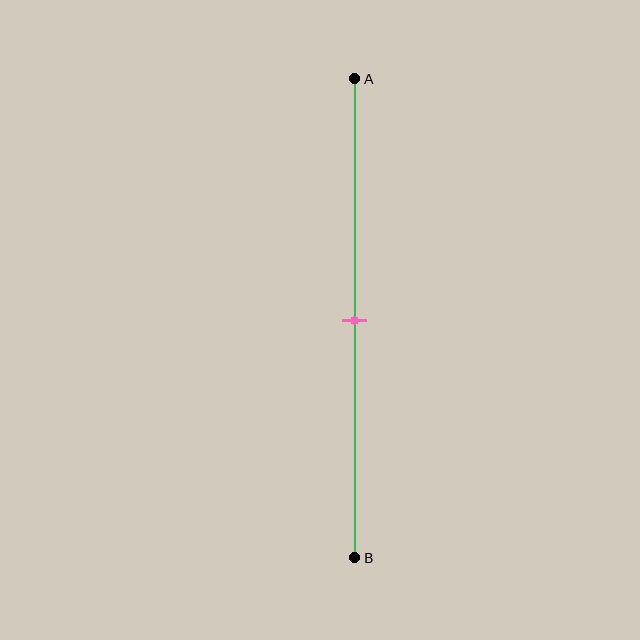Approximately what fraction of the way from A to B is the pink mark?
The pink mark is approximately 50% of the way from A to B.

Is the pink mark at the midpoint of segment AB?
Yes, the mark is approximately at the midpoint.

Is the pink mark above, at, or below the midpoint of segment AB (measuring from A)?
The pink mark is approximately at the midpoint of segment AB.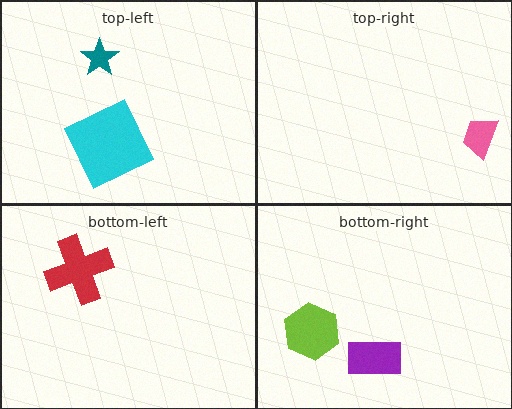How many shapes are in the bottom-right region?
2.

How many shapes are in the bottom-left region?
1.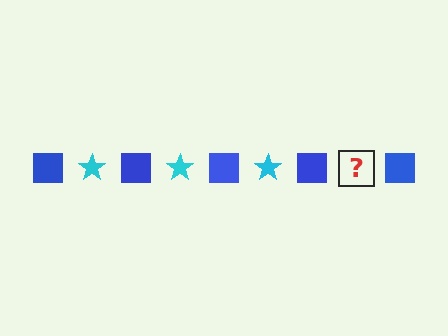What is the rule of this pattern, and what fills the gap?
The rule is that the pattern alternates between blue square and cyan star. The gap should be filled with a cyan star.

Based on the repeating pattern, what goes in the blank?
The blank should be a cyan star.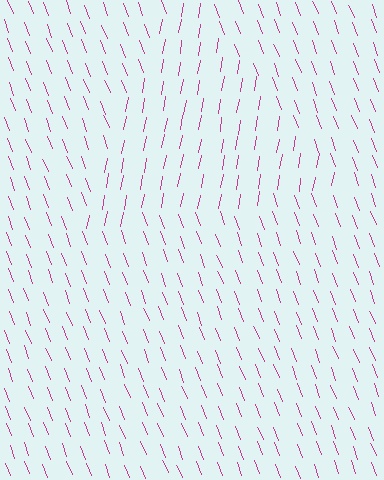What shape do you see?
I see a triangle.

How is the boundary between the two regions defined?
The boundary is defined purely by a change in line orientation (approximately 31 degrees difference). All lines are the same color and thickness.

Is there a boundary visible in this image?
Yes, there is a texture boundary formed by a change in line orientation.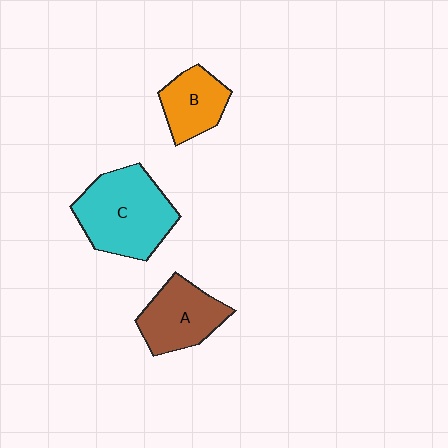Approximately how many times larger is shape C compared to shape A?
Approximately 1.5 times.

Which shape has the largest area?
Shape C (cyan).